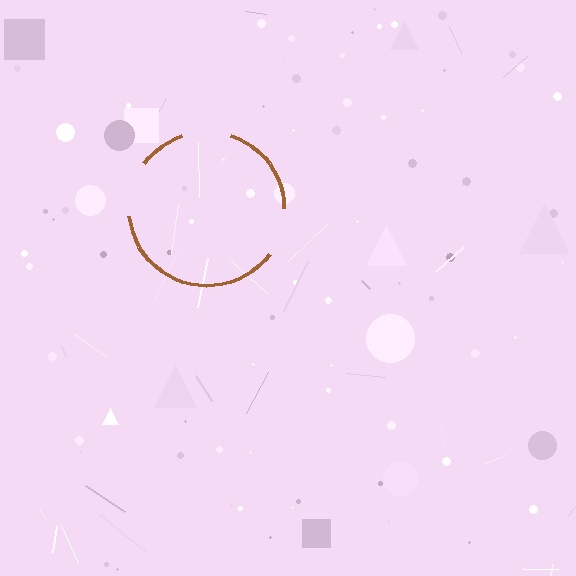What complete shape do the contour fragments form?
The contour fragments form a circle.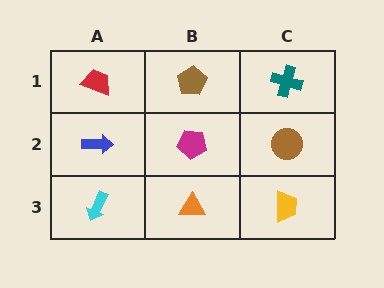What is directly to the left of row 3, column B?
A cyan arrow.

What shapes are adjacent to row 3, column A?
A blue arrow (row 2, column A), an orange triangle (row 3, column B).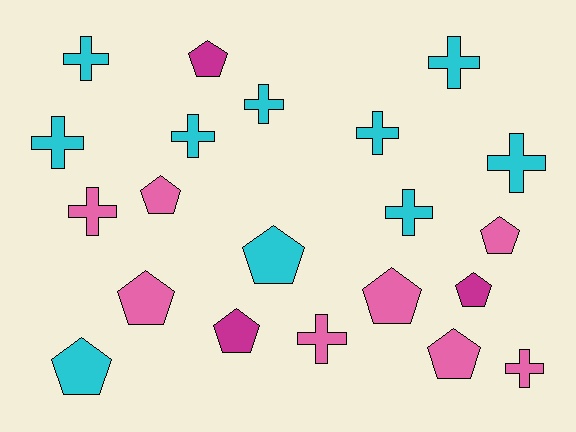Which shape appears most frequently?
Cross, with 11 objects.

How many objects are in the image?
There are 21 objects.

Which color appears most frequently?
Cyan, with 10 objects.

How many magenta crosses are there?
There are no magenta crosses.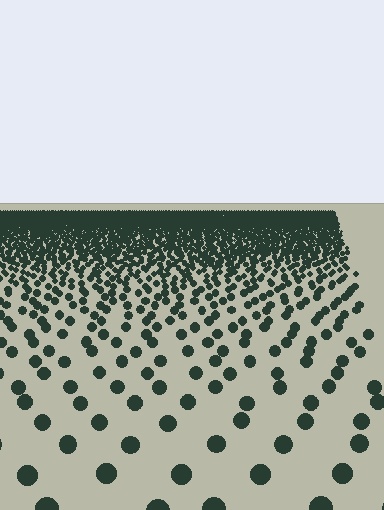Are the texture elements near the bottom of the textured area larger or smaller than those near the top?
Larger. Near the bottom, elements are closer to the viewer and appear at a bigger on-screen size.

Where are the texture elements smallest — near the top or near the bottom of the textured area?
Near the top.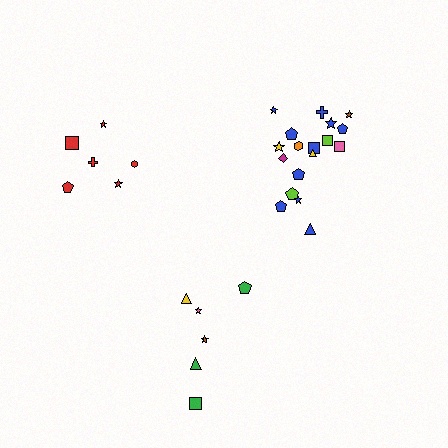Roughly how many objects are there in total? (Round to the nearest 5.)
Roughly 30 objects in total.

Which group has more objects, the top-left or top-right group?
The top-right group.